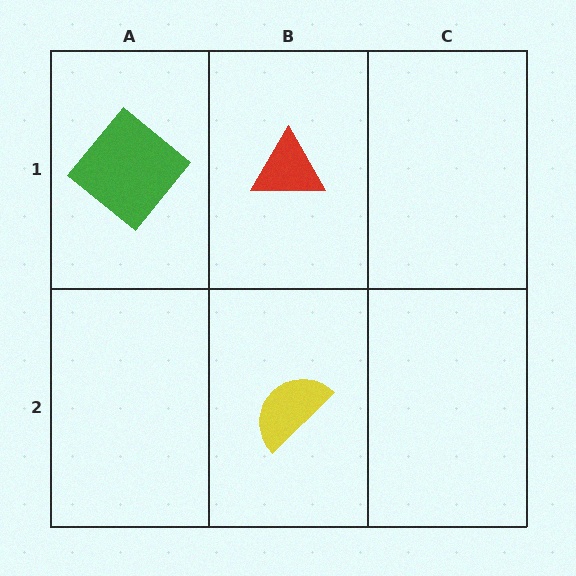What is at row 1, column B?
A red triangle.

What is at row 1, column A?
A green diamond.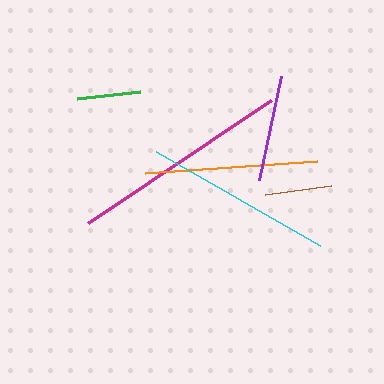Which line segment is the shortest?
The green line is the shortest at approximately 63 pixels.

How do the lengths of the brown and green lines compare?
The brown and green lines are approximately the same length.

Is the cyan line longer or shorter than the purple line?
The cyan line is longer than the purple line.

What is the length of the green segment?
The green segment is approximately 63 pixels long.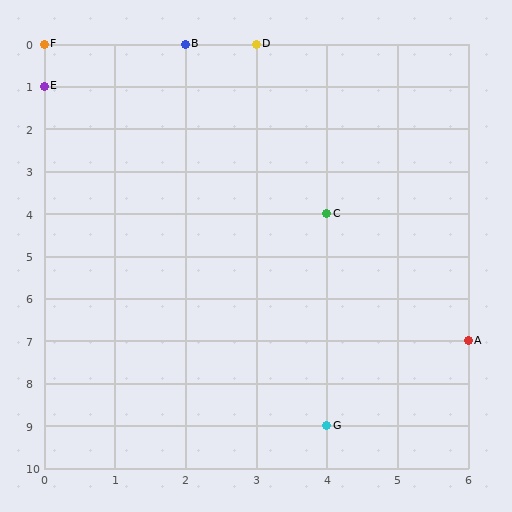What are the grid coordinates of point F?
Point F is at grid coordinates (0, 0).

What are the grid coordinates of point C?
Point C is at grid coordinates (4, 4).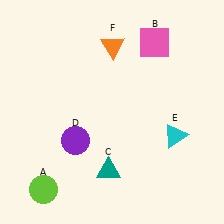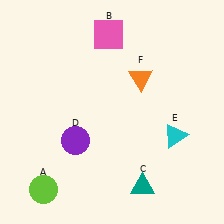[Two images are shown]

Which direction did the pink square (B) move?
The pink square (B) moved left.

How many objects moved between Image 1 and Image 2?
3 objects moved between the two images.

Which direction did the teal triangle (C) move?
The teal triangle (C) moved right.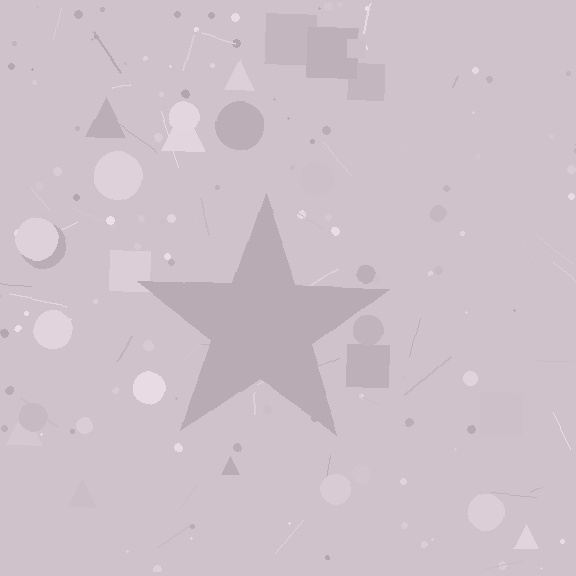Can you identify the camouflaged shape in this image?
The camouflaged shape is a star.